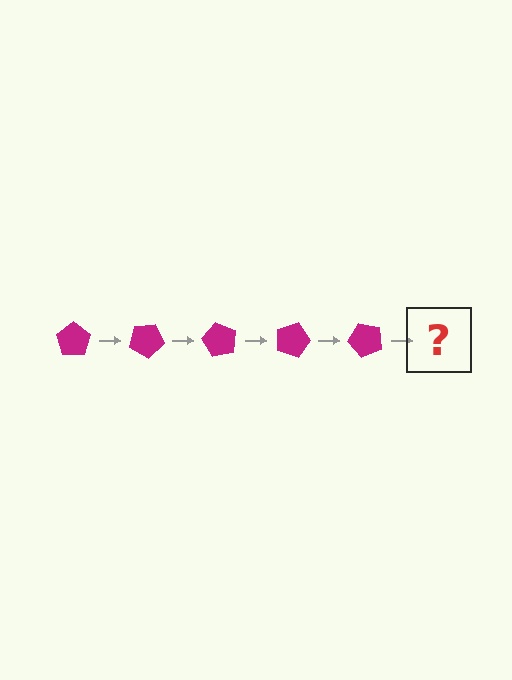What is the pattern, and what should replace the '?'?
The pattern is that the pentagon rotates 30 degrees each step. The '?' should be a magenta pentagon rotated 150 degrees.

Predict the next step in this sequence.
The next step is a magenta pentagon rotated 150 degrees.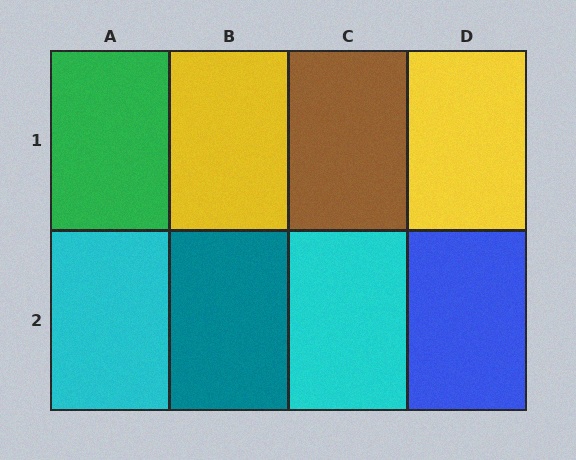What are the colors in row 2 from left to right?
Cyan, teal, cyan, blue.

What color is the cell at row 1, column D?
Yellow.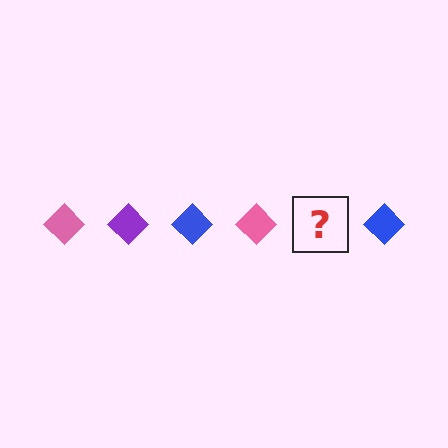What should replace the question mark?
The question mark should be replaced with a purple diamond.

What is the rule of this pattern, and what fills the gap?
The rule is that the pattern cycles through pink, purple, blue diamonds. The gap should be filled with a purple diamond.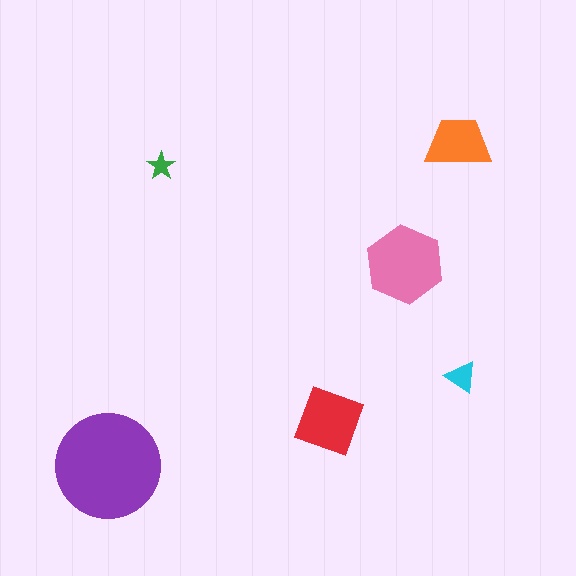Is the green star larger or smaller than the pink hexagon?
Smaller.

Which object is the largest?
The purple circle.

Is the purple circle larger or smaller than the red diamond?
Larger.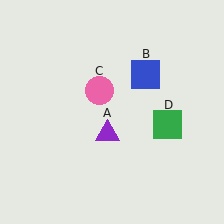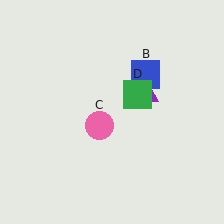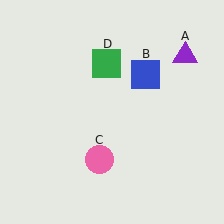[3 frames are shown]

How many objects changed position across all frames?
3 objects changed position: purple triangle (object A), pink circle (object C), green square (object D).